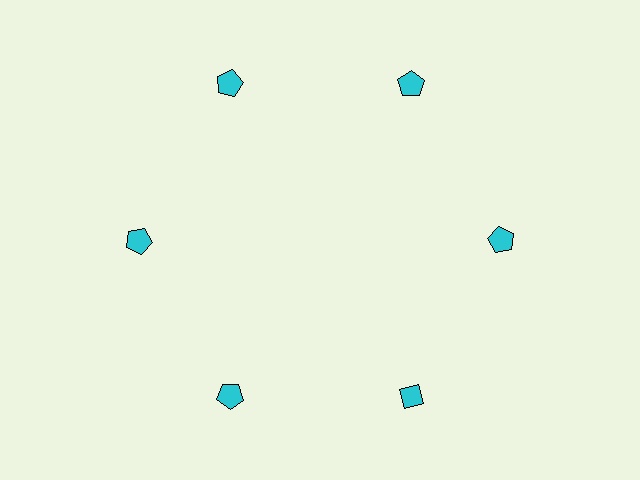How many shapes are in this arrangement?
There are 6 shapes arranged in a ring pattern.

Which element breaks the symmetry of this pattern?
The cyan diamond at roughly the 5 o'clock position breaks the symmetry. All other shapes are cyan pentagons.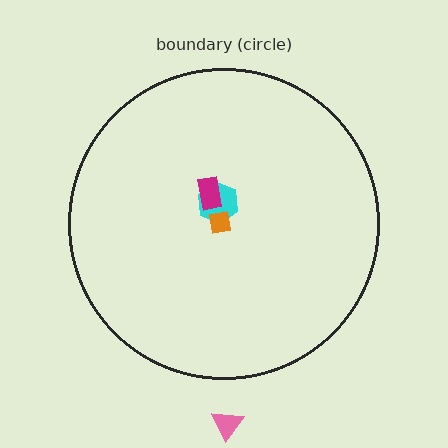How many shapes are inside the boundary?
3 inside, 1 outside.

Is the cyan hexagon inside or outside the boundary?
Inside.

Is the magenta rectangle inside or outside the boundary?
Inside.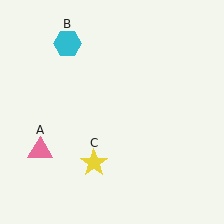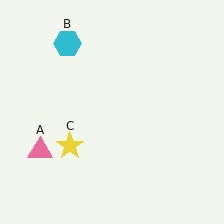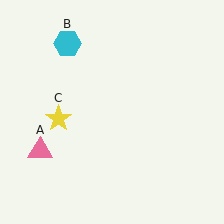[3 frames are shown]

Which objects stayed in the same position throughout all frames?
Pink triangle (object A) and cyan hexagon (object B) remained stationary.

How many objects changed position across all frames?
1 object changed position: yellow star (object C).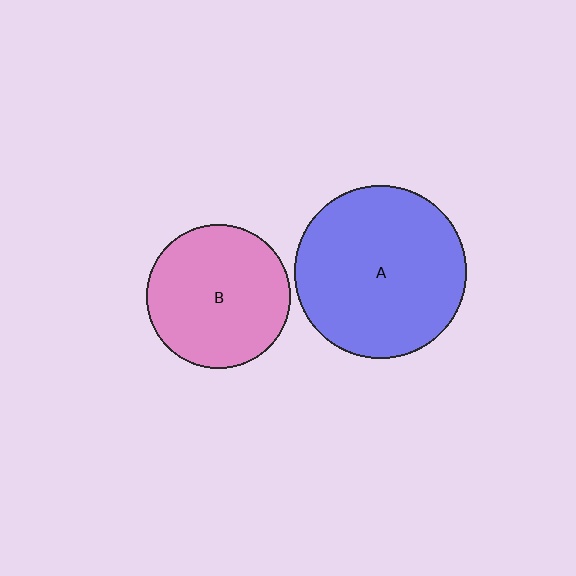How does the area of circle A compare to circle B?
Approximately 1.4 times.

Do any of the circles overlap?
No, none of the circles overlap.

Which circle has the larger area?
Circle A (blue).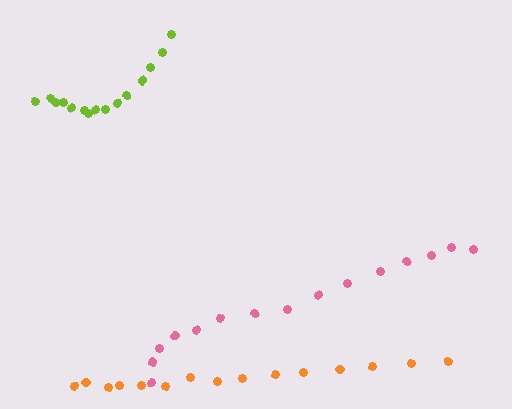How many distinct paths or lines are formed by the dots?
There are 3 distinct paths.